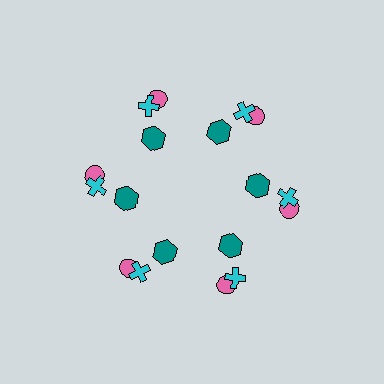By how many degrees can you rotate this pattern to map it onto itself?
The pattern maps onto itself every 60 degrees of rotation.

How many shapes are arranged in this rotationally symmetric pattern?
There are 18 shapes, arranged in 6 groups of 3.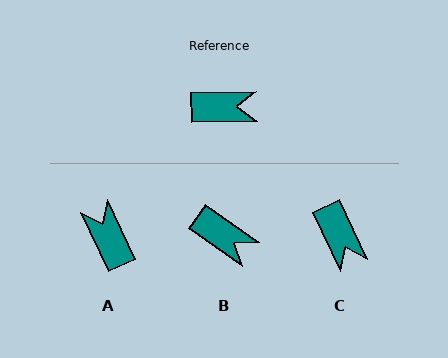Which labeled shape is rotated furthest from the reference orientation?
A, about 114 degrees away.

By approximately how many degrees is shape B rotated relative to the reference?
Approximately 37 degrees clockwise.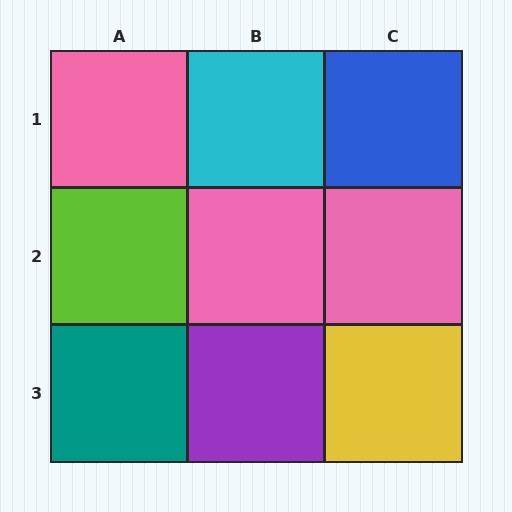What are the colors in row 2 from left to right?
Lime, pink, pink.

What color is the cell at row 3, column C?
Yellow.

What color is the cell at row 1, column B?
Cyan.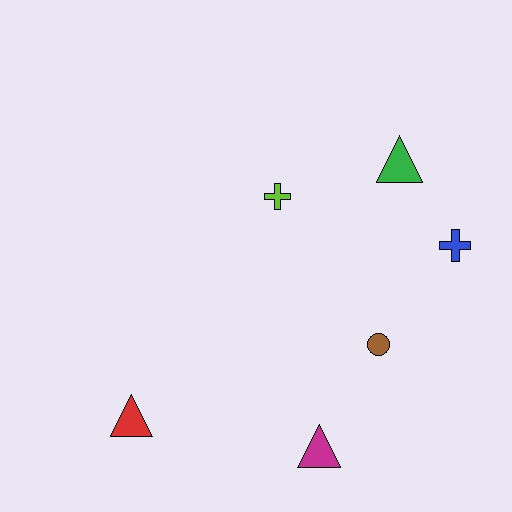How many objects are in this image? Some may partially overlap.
There are 6 objects.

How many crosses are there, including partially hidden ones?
There are 2 crosses.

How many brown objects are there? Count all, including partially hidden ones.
There is 1 brown object.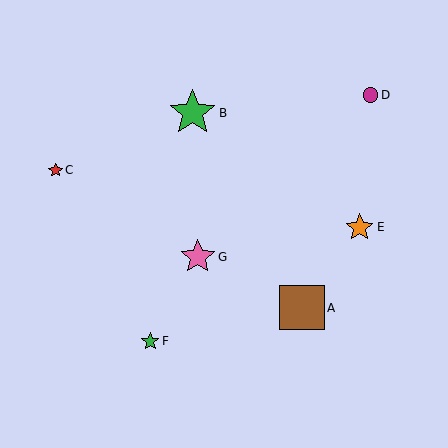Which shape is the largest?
The green star (labeled B) is the largest.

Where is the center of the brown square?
The center of the brown square is at (302, 308).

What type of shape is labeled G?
Shape G is a pink star.